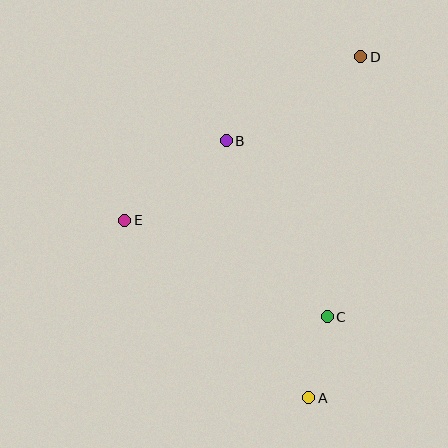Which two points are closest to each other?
Points A and C are closest to each other.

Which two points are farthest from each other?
Points A and D are farthest from each other.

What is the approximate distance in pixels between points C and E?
The distance between C and E is approximately 224 pixels.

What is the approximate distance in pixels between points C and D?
The distance between C and D is approximately 262 pixels.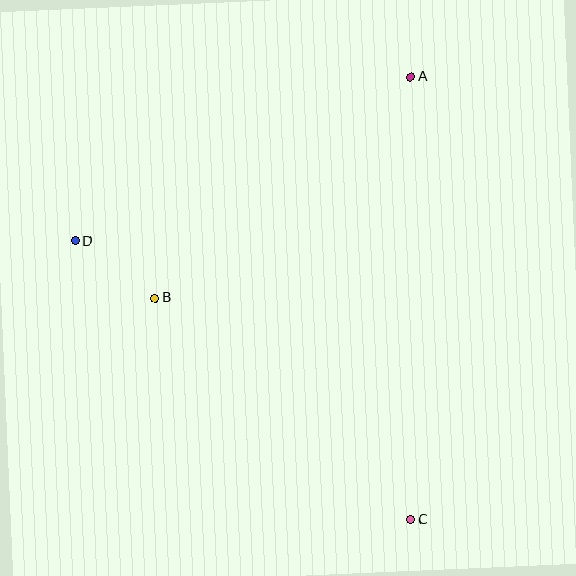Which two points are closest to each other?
Points B and D are closest to each other.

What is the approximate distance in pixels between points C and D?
The distance between C and D is approximately 436 pixels.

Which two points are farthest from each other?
Points A and C are farthest from each other.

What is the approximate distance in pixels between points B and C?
The distance between B and C is approximately 339 pixels.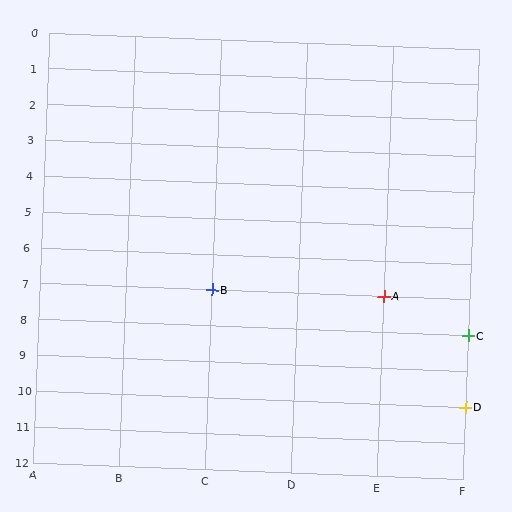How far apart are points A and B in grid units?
Points A and B are 2 columns apart.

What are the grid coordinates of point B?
Point B is at grid coordinates (C, 7).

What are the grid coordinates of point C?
Point C is at grid coordinates (F, 8).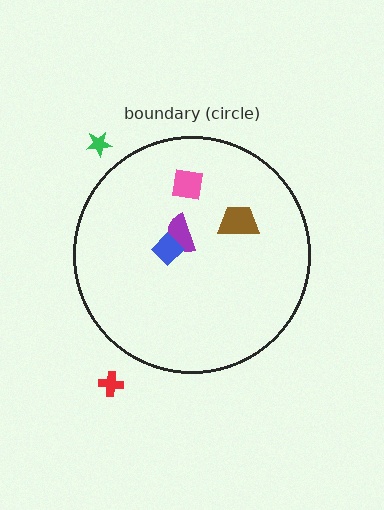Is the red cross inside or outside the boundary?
Outside.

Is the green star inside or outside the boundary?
Outside.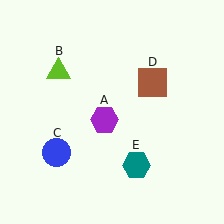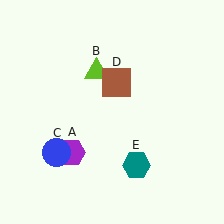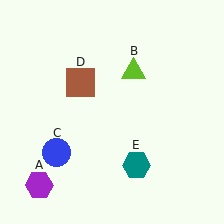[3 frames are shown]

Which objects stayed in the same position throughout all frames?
Blue circle (object C) and teal hexagon (object E) remained stationary.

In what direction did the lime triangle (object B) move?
The lime triangle (object B) moved right.